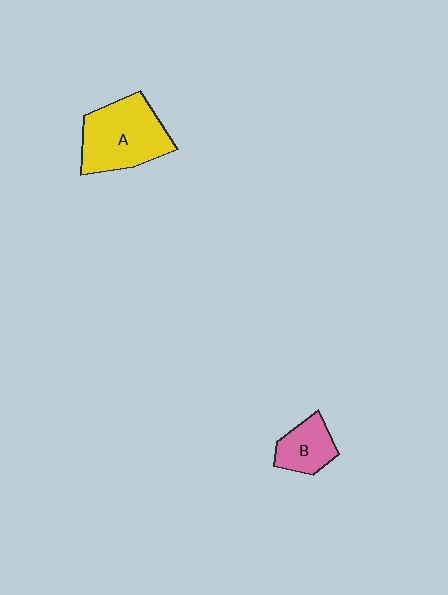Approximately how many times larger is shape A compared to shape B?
Approximately 2.1 times.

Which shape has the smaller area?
Shape B (pink).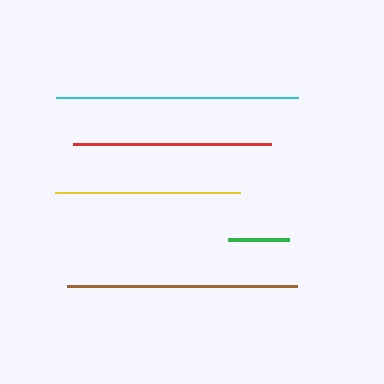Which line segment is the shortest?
The green line is the shortest at approximately 61 pixels.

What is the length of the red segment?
The red segment is approximately 198 pixels long.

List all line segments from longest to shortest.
From longest to shortest: cyan, brown, red, yellow, green.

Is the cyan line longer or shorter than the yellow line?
The cyan line is longer than the yellow line.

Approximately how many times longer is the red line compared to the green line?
The red line is approximately 3.2 times the length of the green line.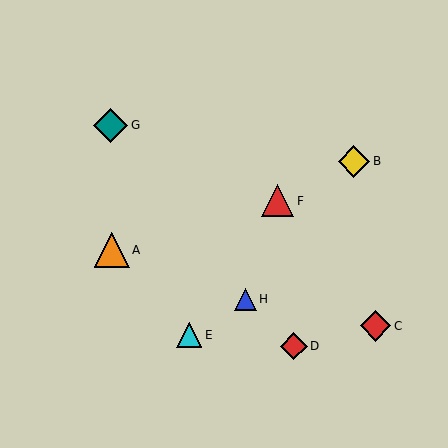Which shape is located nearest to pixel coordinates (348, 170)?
The yellow diamond (labeled B) at (354, 161) is nearest to that location.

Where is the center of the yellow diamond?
The center of the yellow diamond is at (354, 161).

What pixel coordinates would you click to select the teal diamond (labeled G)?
Click at (111, 125) to select the teal diamond G.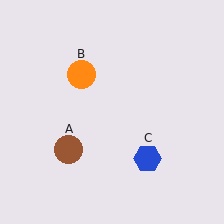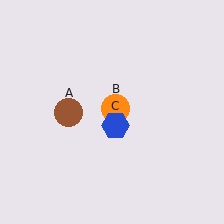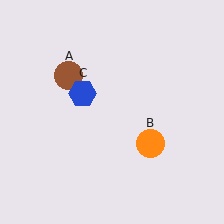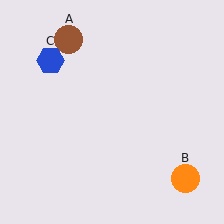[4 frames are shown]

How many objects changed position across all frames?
3 objects changed position: brown circle (object A), orange circle (object B), blue hexagon (object C).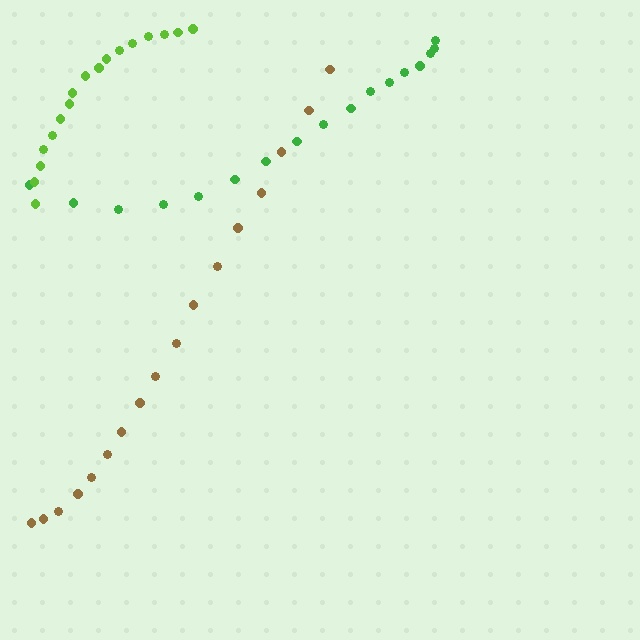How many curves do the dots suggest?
There are 3 distinct paths.